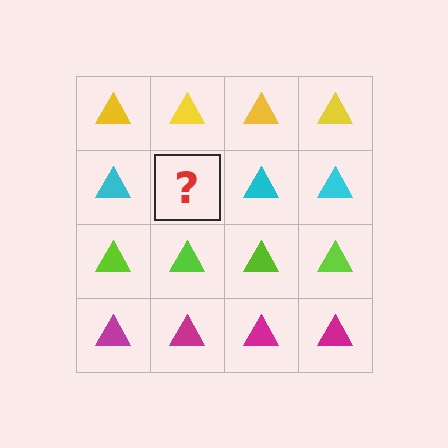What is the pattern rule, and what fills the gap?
The rule is that each row has a consistent color. The gap should be filled with a cyan triangle.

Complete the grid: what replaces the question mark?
The question mark should be replaced with a cyan triangle.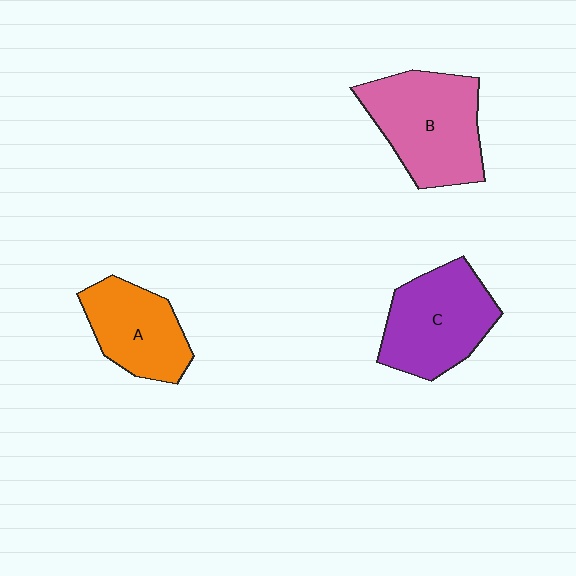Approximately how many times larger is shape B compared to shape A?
Approximately 1.4 times.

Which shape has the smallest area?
Shape A (orange).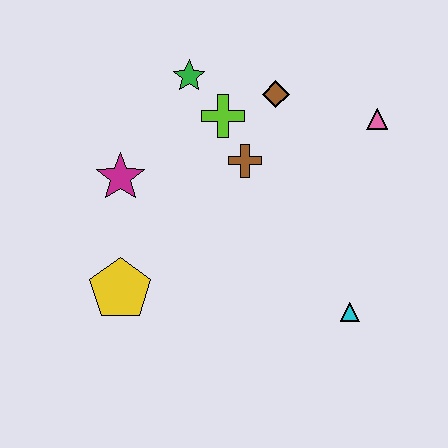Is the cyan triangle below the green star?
Yes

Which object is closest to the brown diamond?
The lime cross is closest to the brown diamond.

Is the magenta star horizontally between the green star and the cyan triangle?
No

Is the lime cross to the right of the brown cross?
No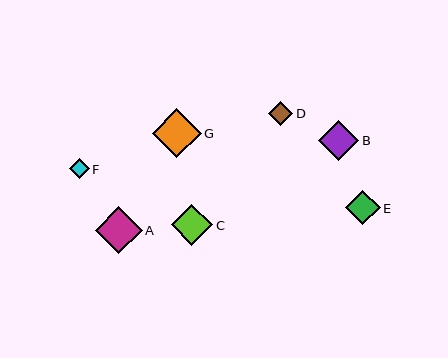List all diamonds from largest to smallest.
From largest to smallest: G, A, C, B, E, D, F.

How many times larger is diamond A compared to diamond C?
Diamond A is approximately 1.1 times the size of diamond C.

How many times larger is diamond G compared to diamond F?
Diamond G is approximately 2.5 times the size of diamond F.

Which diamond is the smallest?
Diamond F is the smallest with a size of approximately 20 pixels.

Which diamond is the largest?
Diamond G is the largest with a size of approximately 49 pixels.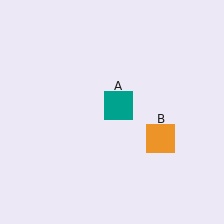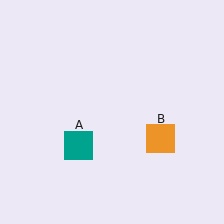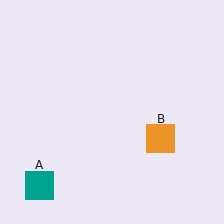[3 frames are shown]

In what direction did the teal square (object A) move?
The teal square (object A) moved down and to the left.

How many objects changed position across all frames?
1 object changed position: teal square (object A).